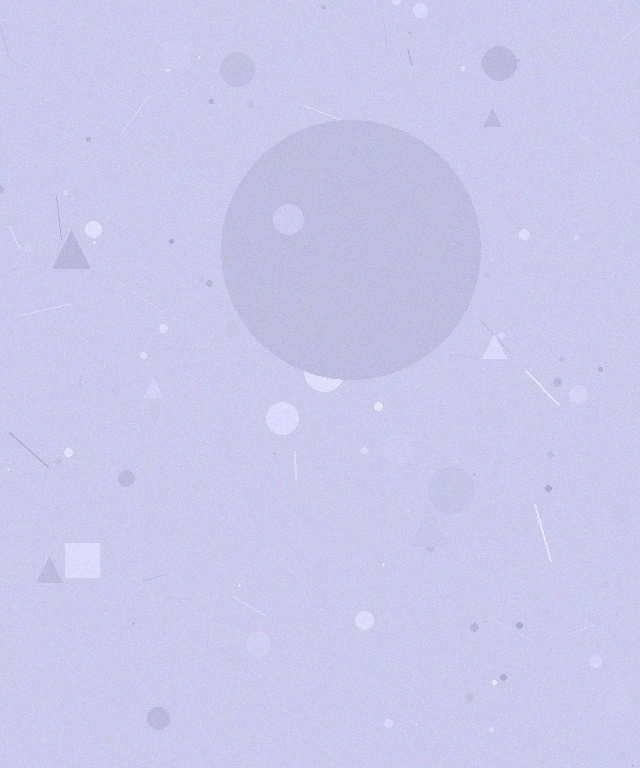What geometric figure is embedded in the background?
A circle is embedded in the background.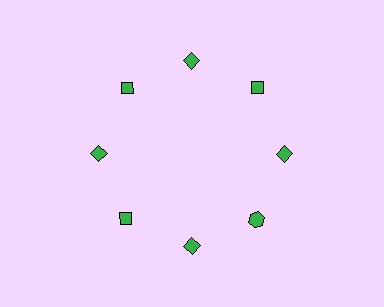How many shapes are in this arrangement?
There are 8 shapes arranged in a ring pattern.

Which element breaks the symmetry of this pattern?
The green hexagon at roughly the 4 o'clock position breaks the symmetry. All other shapes are green diamonds.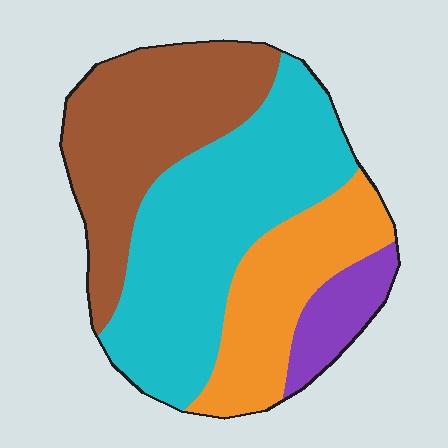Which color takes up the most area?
Cyan, at roughly 40%.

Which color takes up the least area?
Purple, at roughly 10%.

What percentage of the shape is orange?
Orange takes up about one fifth (1/5) of the shape.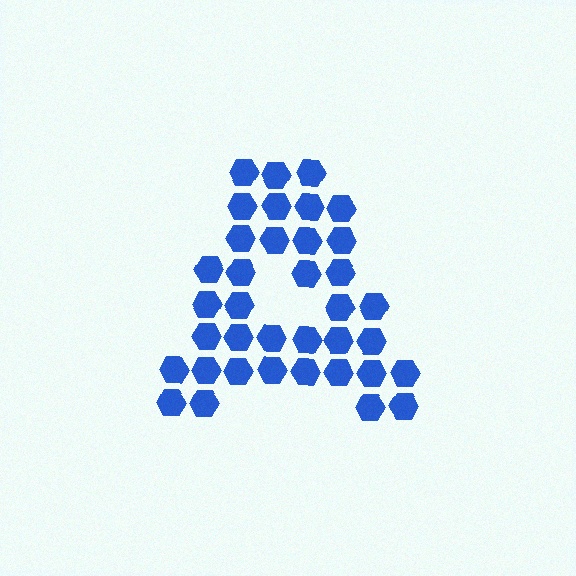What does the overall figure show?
The overall figure shows the letter A.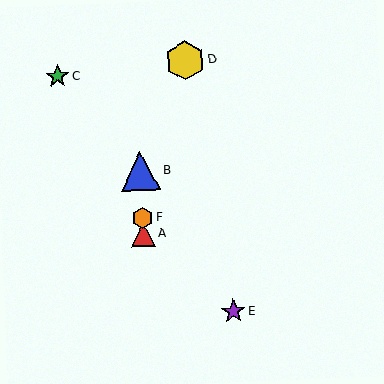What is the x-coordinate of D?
Object D is at x≈185.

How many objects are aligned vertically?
3 objects (A, B, F) are aligned vertically.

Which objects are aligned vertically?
Objects A, B, F are aligned vertically.